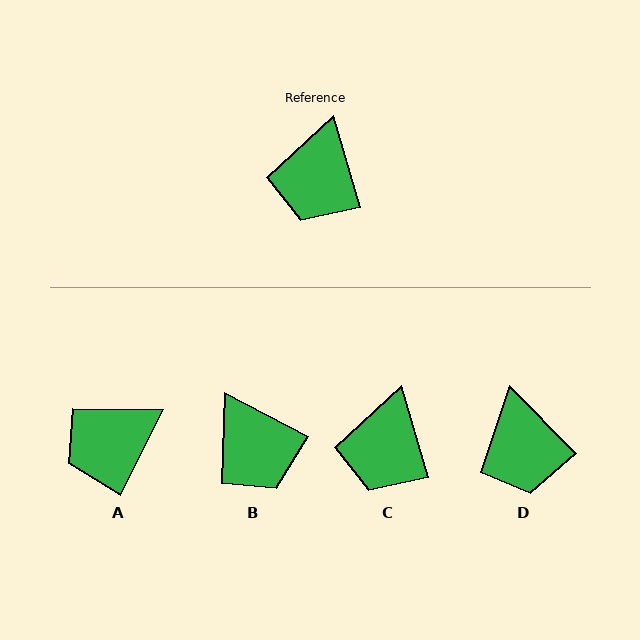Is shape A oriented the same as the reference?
No, it is off by about 43 degrees.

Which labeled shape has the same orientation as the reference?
C.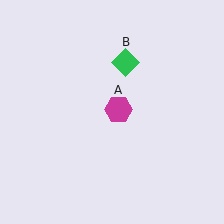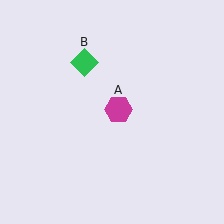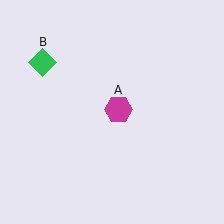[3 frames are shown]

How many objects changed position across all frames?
1 object changed position: green diamond (object B).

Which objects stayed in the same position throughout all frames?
Magenta hexagon (object A) remained stationary.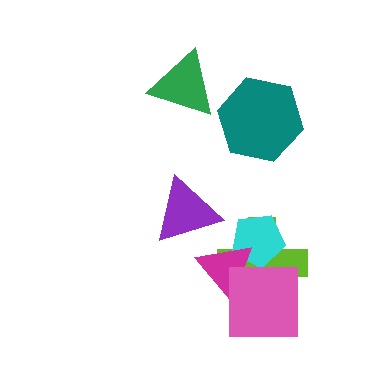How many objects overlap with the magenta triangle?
3 objects overlap with the magenta triangle.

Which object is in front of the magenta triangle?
The pink square is in front of the magenta triangle.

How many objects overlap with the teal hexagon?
0 objects overlap with the teal hexagon.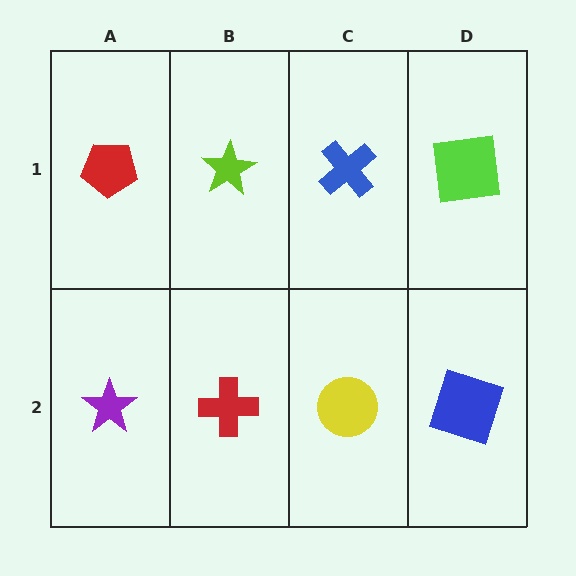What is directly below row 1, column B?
A red cross.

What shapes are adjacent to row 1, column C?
A yellow circle (row 2, column C), a lime star (row 1, column B), a lime square (row 1, column D).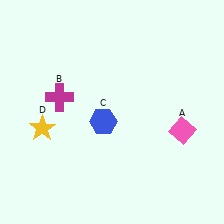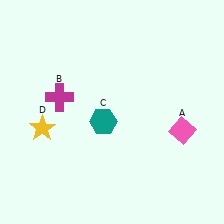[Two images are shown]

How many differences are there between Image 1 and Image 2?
There is 1 difference between the two images.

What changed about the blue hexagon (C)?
In Image 1, C is blue. In Image 2, it changed to teal.